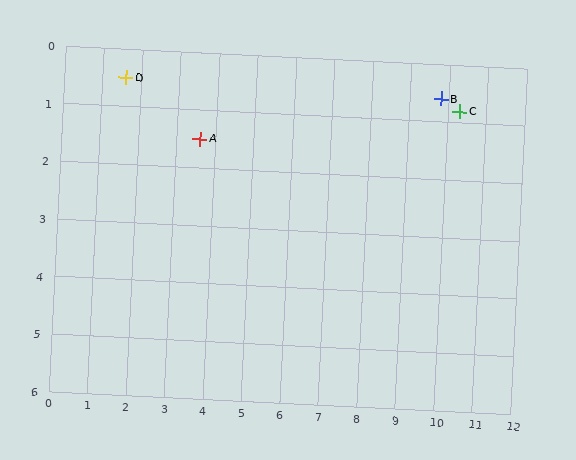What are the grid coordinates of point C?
Point C is at approximately (10.3, 0.8).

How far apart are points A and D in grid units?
Points A and D are about 2.2 grid units apart.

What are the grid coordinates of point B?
Point B is at approximately (9.8, 0.6).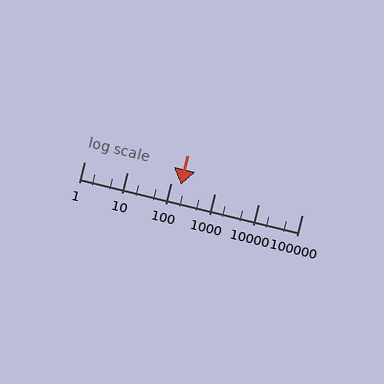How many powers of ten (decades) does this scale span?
The scale spans 5 decades, from 1 to 100000.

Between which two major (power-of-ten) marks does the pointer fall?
The pointer is between 100 and 1000.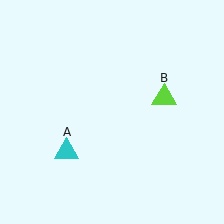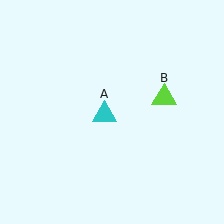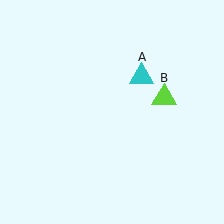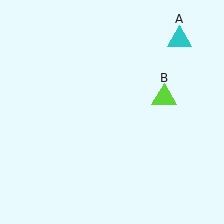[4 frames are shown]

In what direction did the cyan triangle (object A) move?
The cyan triangle (object A) moved up and to the right.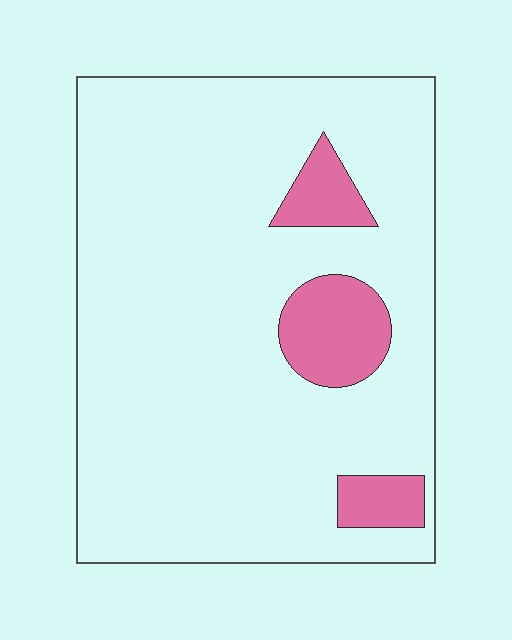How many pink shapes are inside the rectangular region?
3.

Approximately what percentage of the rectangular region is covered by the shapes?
Approximately 10%.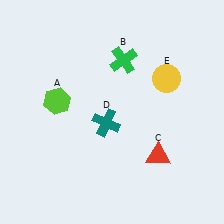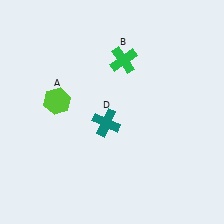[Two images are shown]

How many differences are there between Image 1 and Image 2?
There are 2 differences between the two images.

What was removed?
The red triangle (C), the yellow circle (E) were removed in Image 2.